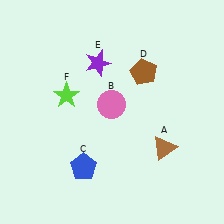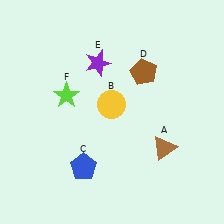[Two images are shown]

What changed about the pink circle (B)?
In Image 1, B is pink. In Image 2, it changed to yellow.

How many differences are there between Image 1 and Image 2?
There is 1 difference between the two images.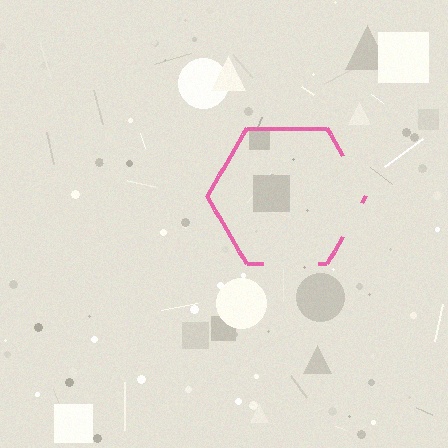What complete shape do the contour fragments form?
The contour fragments form a hexagon.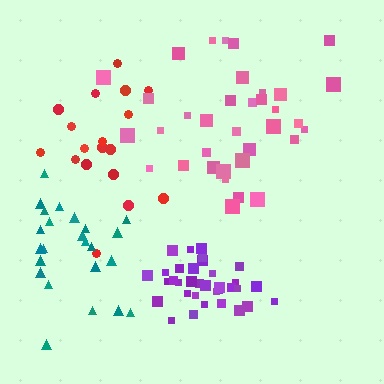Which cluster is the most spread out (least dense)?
Red.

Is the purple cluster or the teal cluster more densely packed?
Purple.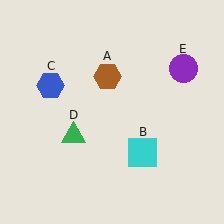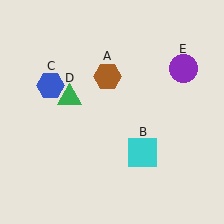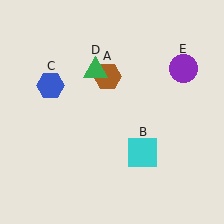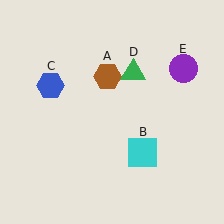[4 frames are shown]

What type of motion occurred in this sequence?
The green triangle (object D) rotated clockwise around the center of the scene.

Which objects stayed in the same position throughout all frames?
Brown hexagon (object A) and cyan square (object B) and blue hexagon (object C) and purple circle (object E) remained stationary.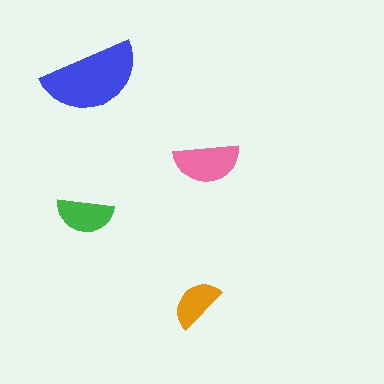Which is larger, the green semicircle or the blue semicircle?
The blue one.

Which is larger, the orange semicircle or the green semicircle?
The green one.